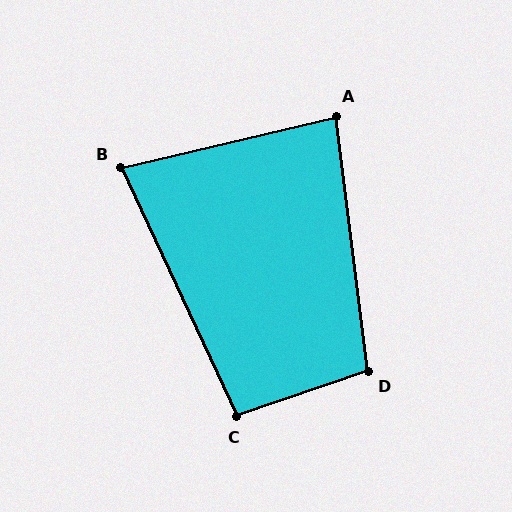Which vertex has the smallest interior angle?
B, at approximately 78 degrees.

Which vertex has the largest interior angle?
D, at approximately 102 degrees.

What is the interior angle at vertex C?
Approximately 96 degrees (obtuse).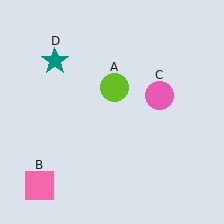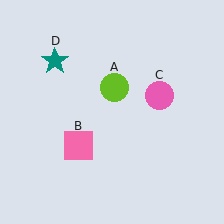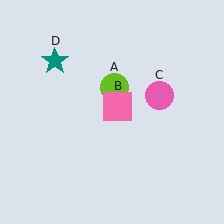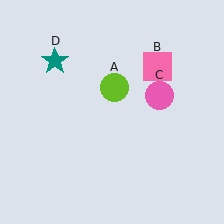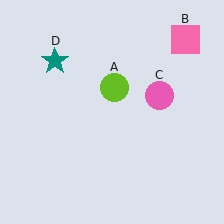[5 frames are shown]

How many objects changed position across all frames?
1 object changed position: pink square (object B).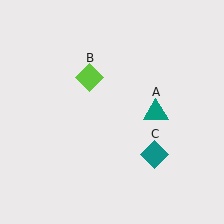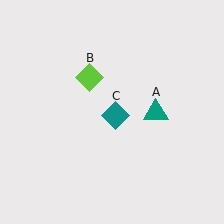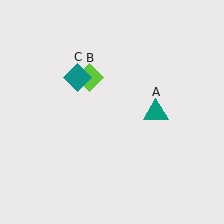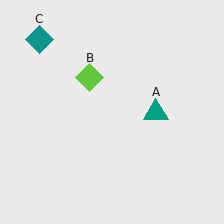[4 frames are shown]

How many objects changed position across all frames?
1 object changed position: teal diamond (object C).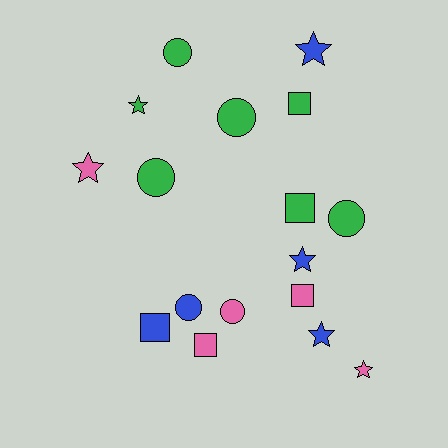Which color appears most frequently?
Green, with 7 objects.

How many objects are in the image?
There are 17 objects.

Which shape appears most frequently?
Star, with 6 objects.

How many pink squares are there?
There are 2 pink squares.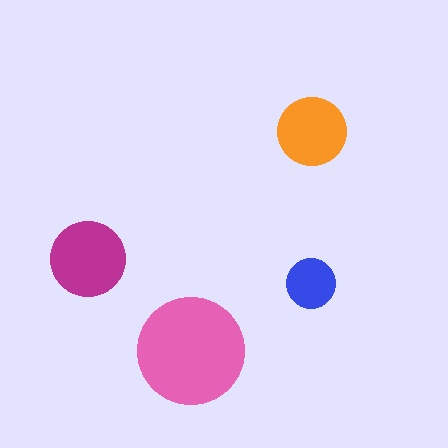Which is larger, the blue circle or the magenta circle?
The magenta one.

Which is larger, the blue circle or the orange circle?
The orange one.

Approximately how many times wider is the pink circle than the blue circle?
About 2 times wider.